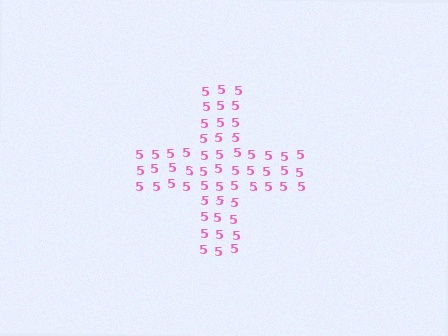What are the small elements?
The small elements are digit 5's.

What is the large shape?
The large shape is a cross.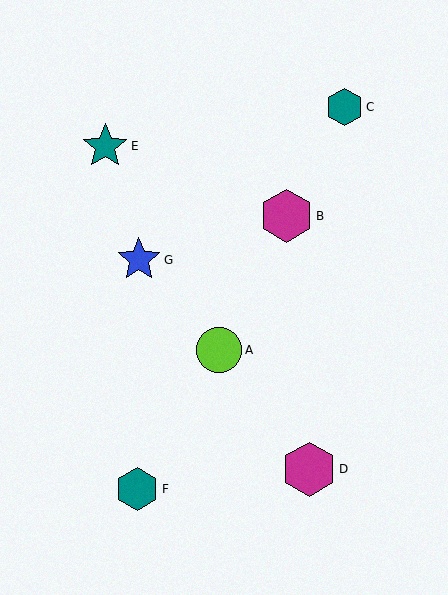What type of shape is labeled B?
Shape B is a magenta hexagon.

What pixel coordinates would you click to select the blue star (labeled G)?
Click at (139, 260) to select the blue star G.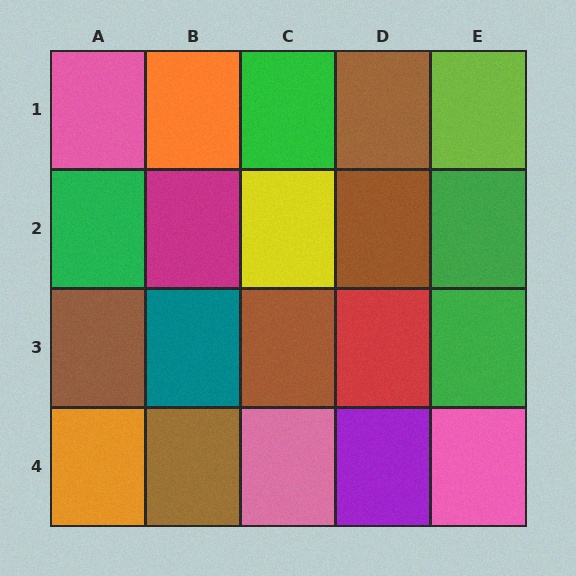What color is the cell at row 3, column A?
Brown.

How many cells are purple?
1 cell is purple.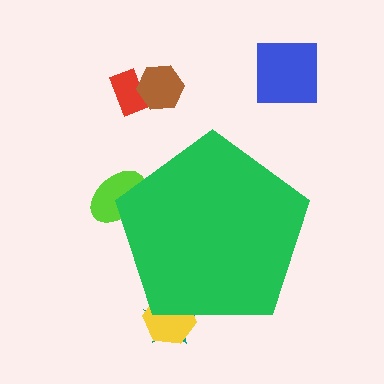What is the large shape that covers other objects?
A green pentagon.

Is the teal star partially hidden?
Yes, the teal star is partially hidden behind the green pentagon.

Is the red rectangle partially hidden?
No, the red rectangle is fully visible.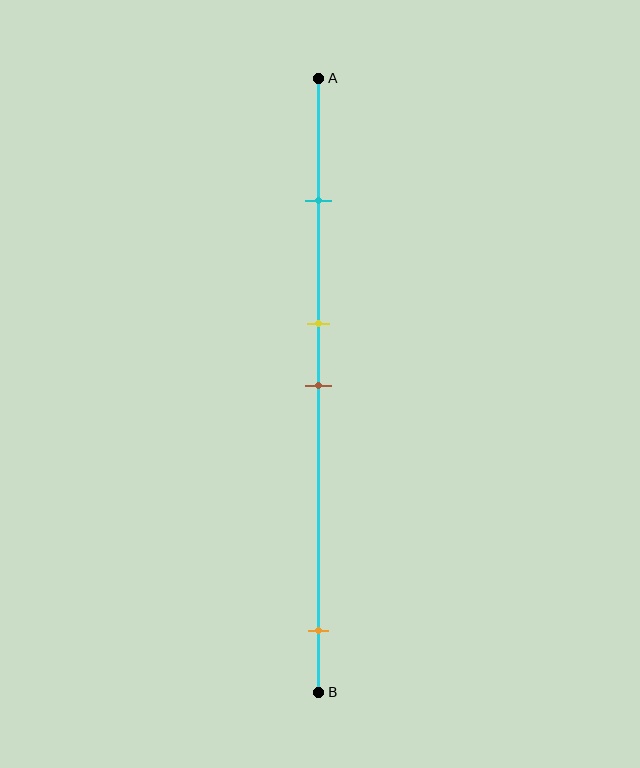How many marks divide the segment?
There are 4 marks dividing the segment.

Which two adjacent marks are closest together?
The yellow and brown marks are the closest adjacent pair.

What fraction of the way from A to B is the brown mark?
The brown mark is approximately 50% (0.5) of the way from A to B.